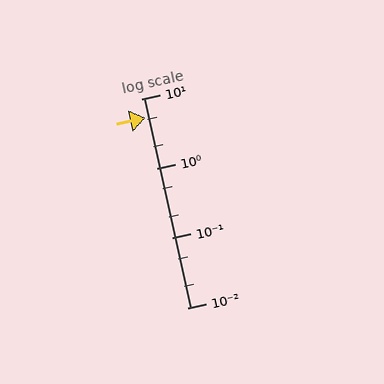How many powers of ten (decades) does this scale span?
The scale spans 3 decades, from 0.01 to 10.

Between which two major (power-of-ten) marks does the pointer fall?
The pointer is between 1 and 10.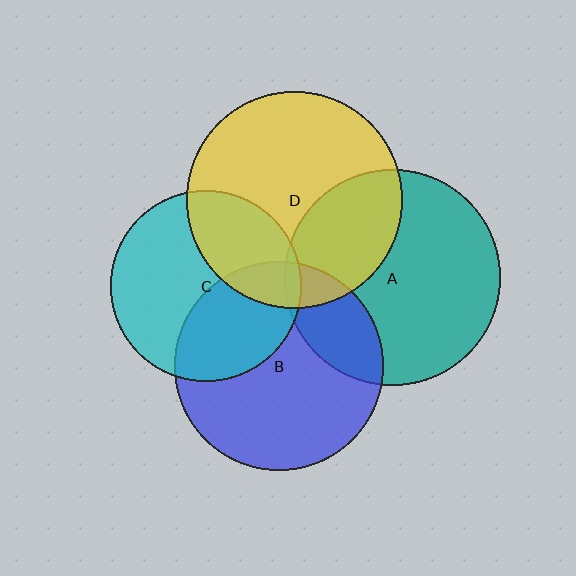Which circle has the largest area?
Circle D (yellow).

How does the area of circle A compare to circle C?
Approximately 1.3 times.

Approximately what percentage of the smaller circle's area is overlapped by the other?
Approximately 20%.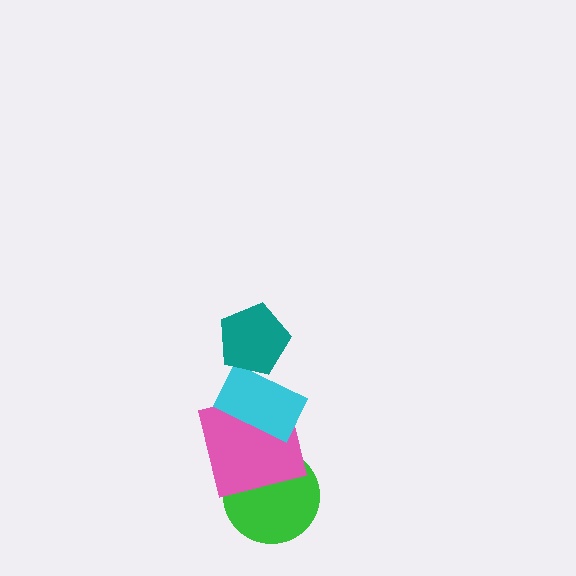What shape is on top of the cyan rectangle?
The teal pentagon is on top of the cyan rectangle.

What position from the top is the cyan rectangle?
The cyan rectangle is 2nd from the top.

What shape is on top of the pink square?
The cyan rectangle is on top of the pink square.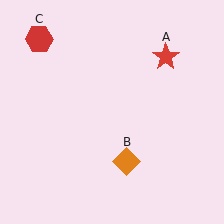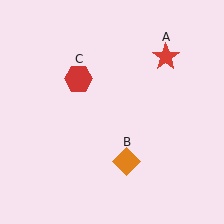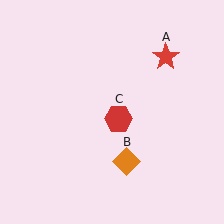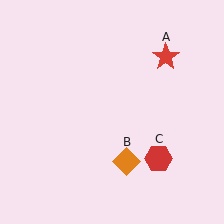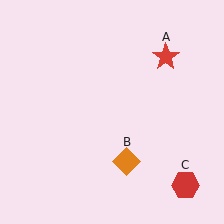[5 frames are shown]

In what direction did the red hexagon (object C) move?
The red hexagon (object C) moved down and to the right.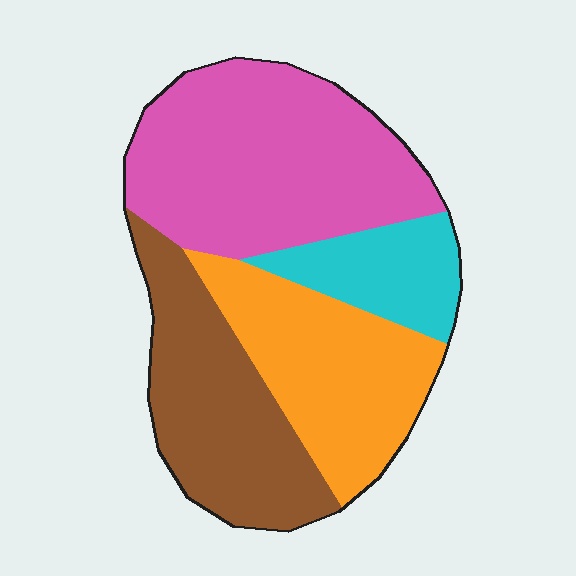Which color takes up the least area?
Cyan, at roughly 10%.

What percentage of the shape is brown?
Brown takes up about one quarter (1/4) of the shape.